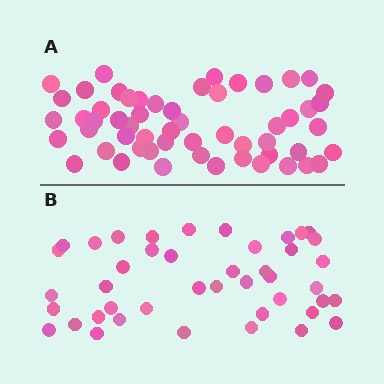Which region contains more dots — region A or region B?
Region A (the top region) has more dots.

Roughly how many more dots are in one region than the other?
Region A has approximately 15 more dots than region B.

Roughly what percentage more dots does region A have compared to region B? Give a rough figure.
About 30% more.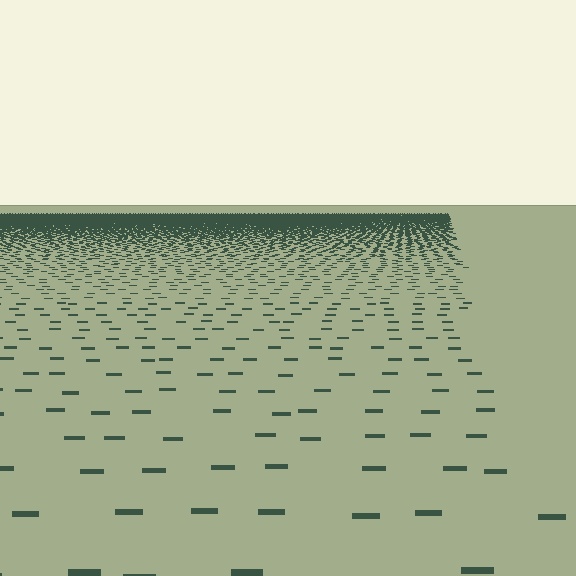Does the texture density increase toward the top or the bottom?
Density increases toward the top.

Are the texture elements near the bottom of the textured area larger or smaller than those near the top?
Larger. Near the bottom, elements are closer to the viewer and appear at a bigger on-screen size.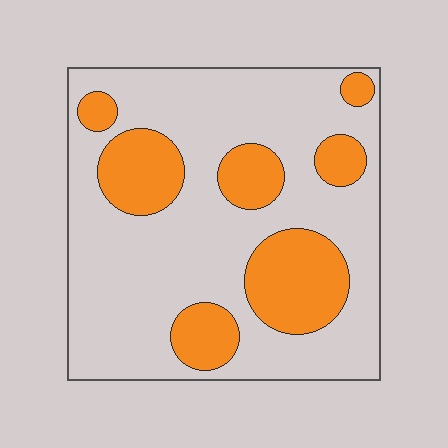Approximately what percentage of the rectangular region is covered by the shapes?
Approximately 25%.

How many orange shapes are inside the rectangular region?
7.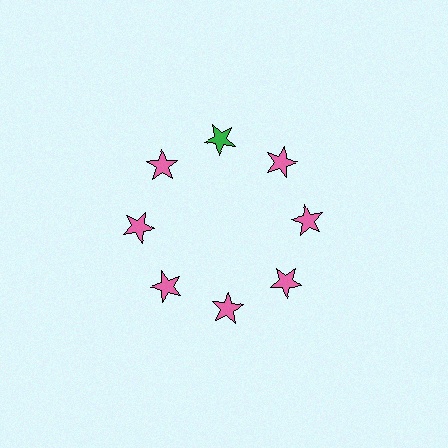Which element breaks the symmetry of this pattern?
The green star at roughly the 12 o'clock position breaks the symmetry. All other shapes are pink stars.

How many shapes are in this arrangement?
There are 8 shapes arranged in a ring pattern.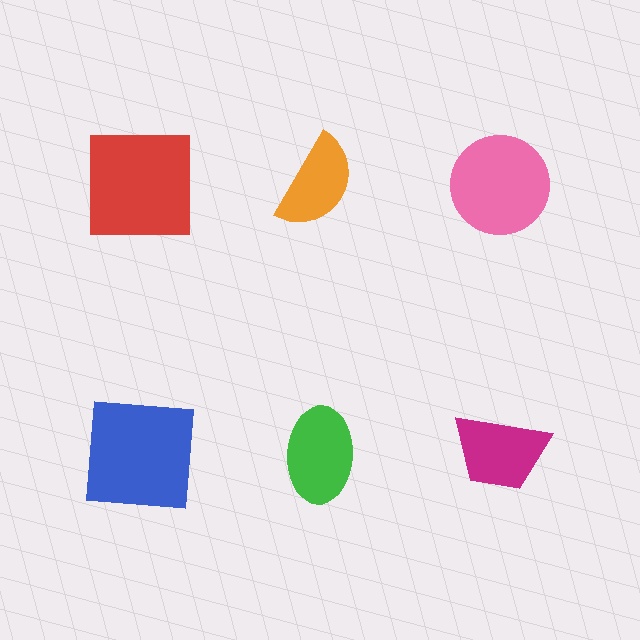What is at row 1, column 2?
An orange semicircle.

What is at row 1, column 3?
A pink circle.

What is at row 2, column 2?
A green ellipse.